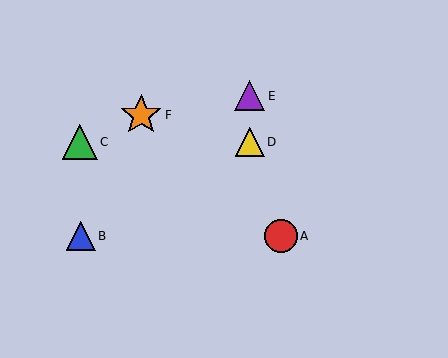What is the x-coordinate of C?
Object C is at x≈80.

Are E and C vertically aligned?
No, E is at x≈250 and C is at x≈80.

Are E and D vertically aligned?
Yes, both are at x≈250.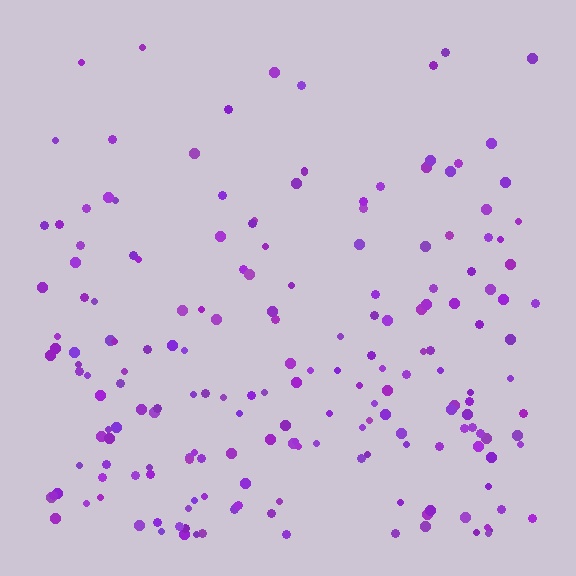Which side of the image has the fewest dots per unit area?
The top.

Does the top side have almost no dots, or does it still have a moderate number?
Still a moderate number, just noticeably fewer than the bottom.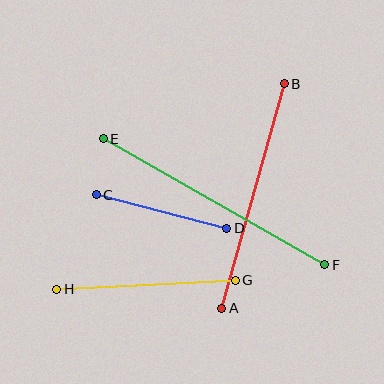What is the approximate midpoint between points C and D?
The midpoint is at approximately (162, 212) pixels.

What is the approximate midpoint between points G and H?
The midpoint is at approximately (146, 285) pixels.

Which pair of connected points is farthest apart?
Points E and F are farthest apart.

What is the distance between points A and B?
The distance is approximately 233 pixels.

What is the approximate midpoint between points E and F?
The midpoint is at approximately (214, 202) pixels.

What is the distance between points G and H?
The distance is approximately 179 pixels.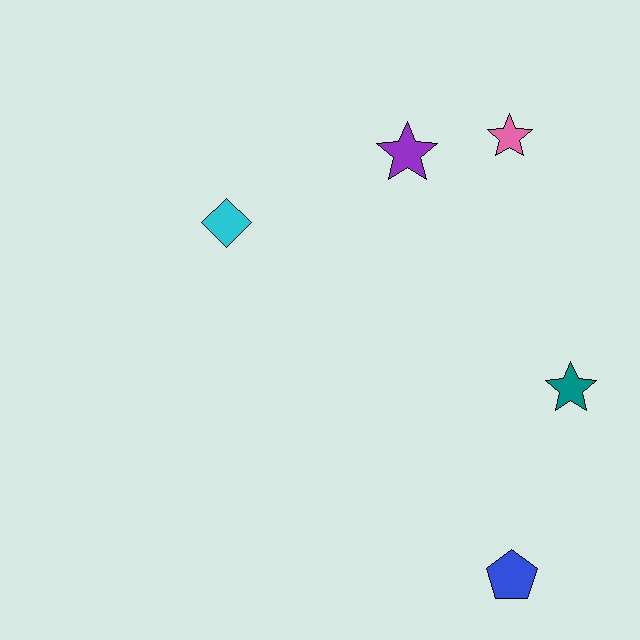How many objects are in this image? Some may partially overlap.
There are 5 objects.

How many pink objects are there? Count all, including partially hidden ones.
There is 1 pink object.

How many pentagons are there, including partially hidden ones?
There is 1 pentagon.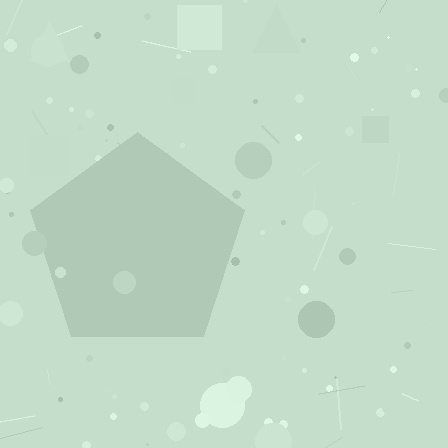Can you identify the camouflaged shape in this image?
The camouflaged shape is a pentagon.